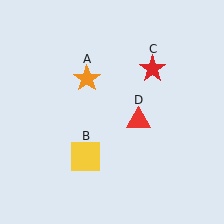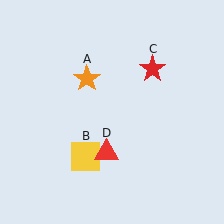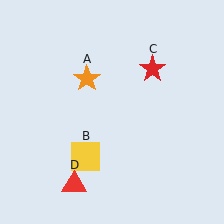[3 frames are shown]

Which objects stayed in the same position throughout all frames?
Orange star (object A) and yellow square (object B) and red star (object C) remained stationary.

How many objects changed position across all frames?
1 object changed position: red triangle (object D).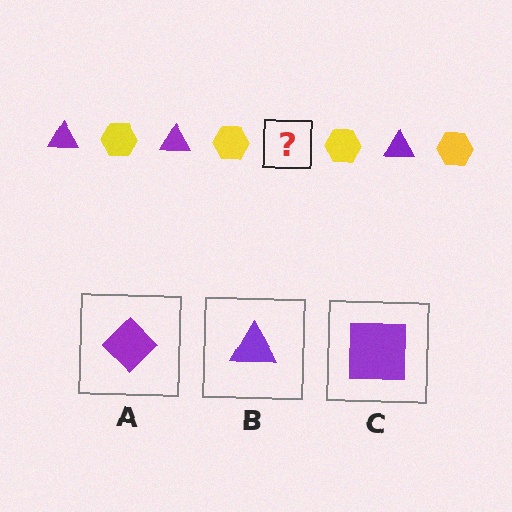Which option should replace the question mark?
Option B.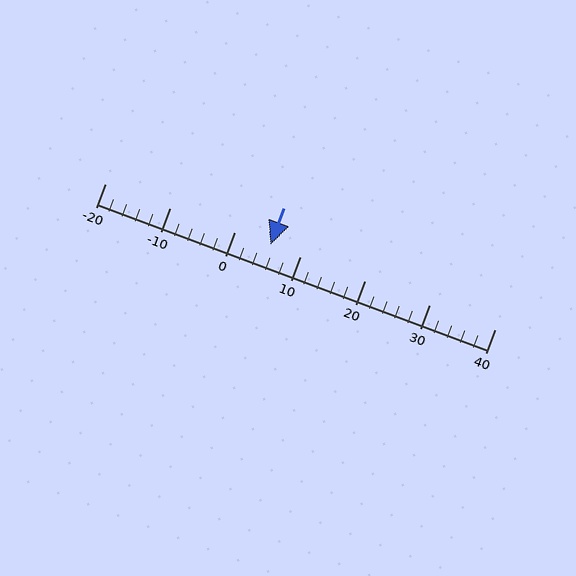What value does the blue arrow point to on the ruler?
The blue arrow points to approximately 5.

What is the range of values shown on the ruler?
The ruler shows values from -20 to 40.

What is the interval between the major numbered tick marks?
The major tick marks are spaced 10 units apart.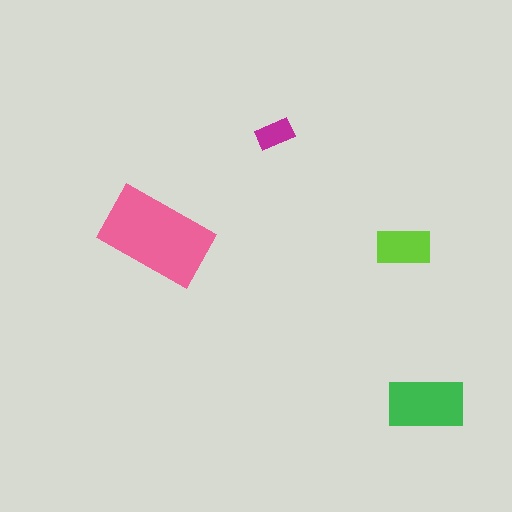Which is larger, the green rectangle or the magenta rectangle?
The green one.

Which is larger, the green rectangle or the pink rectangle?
The pink one.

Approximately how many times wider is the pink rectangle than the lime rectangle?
About 2 times wider.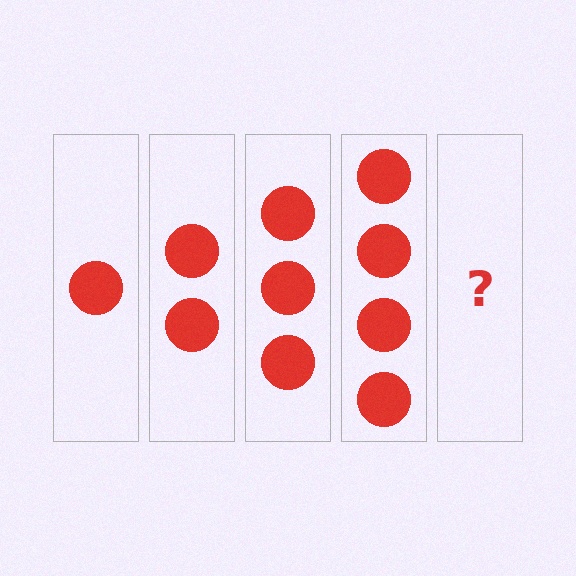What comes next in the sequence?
The next element should be 5 circles.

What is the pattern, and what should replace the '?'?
The pattern is that each step adds one more circle. The '?' should be 5 circles.